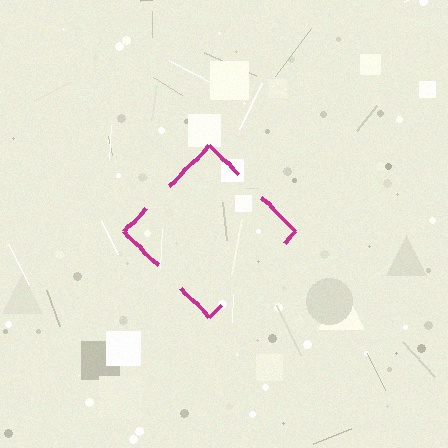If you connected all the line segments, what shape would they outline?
They would outline a diamond.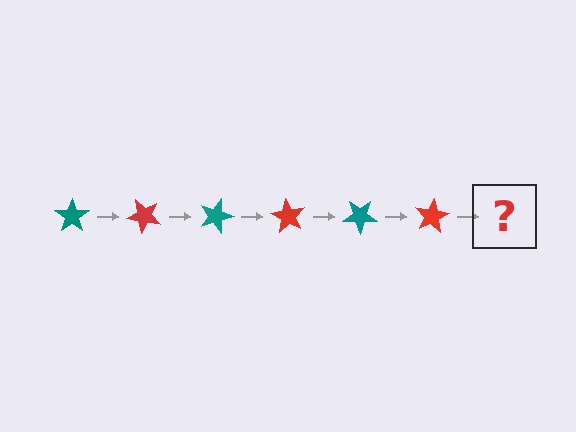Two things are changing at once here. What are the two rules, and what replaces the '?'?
The two rules are that it rotates 45 degrees each step and the color cycles through teal and red. The '?' should be a teal star, rotated 270 degrees from the start.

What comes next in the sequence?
The next element should be a teal star, rotated 270 degrees from the start.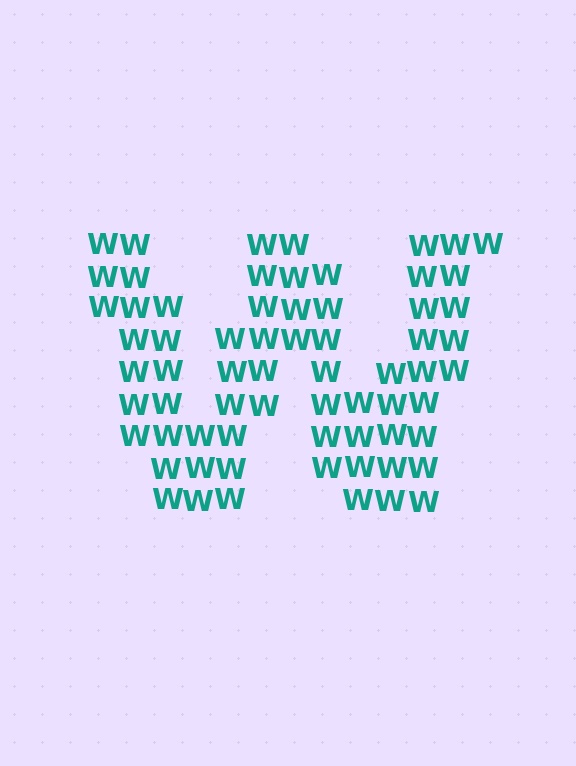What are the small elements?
The small elements are letter W's.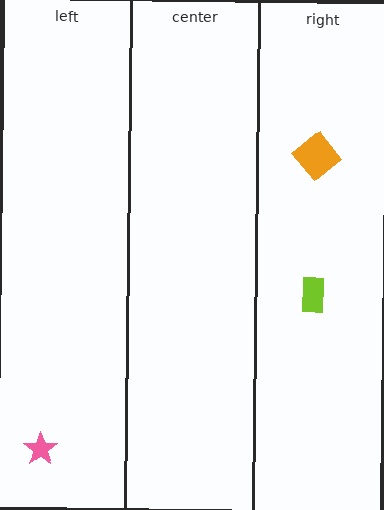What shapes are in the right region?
The lime rectangle, the orange diamond.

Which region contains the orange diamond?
The right region.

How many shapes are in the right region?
2.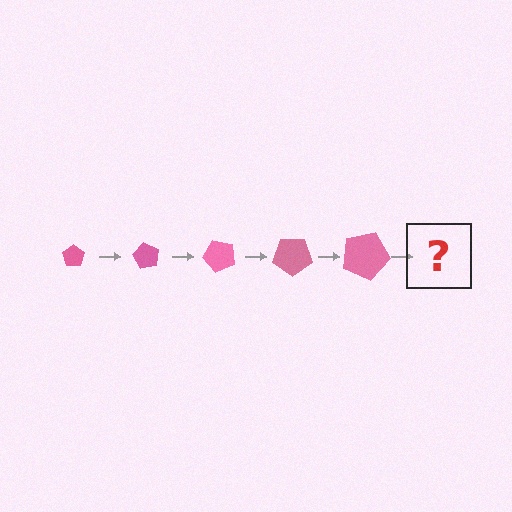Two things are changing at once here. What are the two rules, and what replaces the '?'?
The two rules are that the pentagon grows larger each step and it rotates 60 degrees each step. The '?' should be a pentagon, larger than the previous one and rotated 300 degrees from the start.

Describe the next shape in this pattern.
It should be a pentagon, larger than the previous one and rotated 300 degrees from the start.